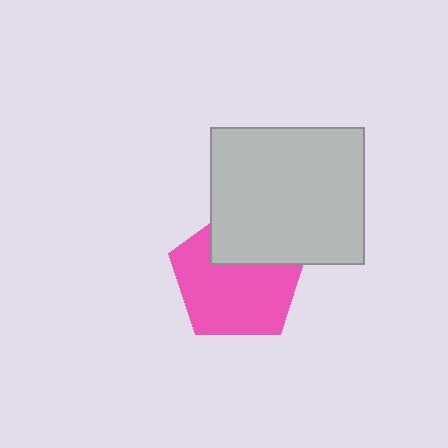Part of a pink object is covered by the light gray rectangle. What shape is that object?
It is a pentagon.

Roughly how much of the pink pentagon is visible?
Most of it is visible (roughly 68%).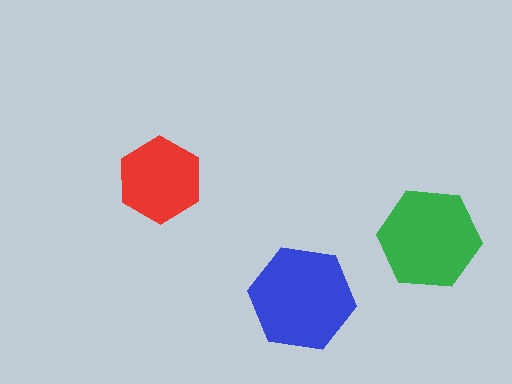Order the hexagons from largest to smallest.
the blue one, the green one, the red one.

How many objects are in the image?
There are 3 objects in the image.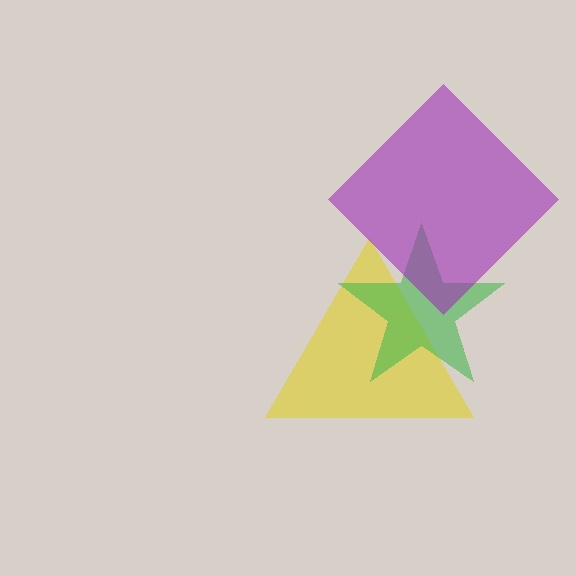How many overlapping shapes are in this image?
There are 3 overlapping shapes in the image.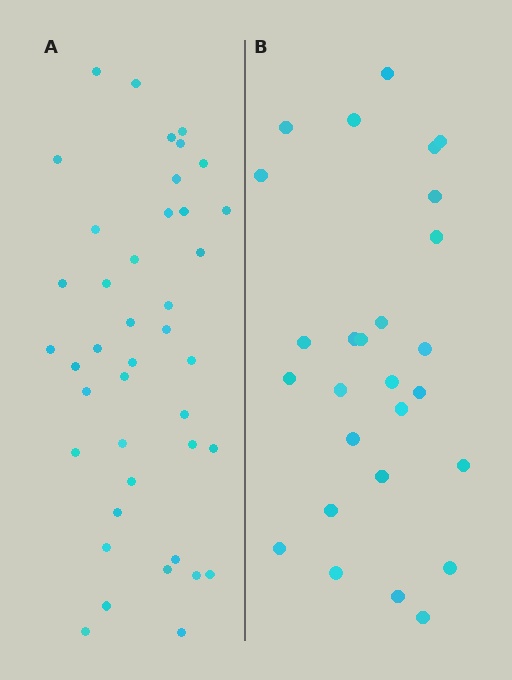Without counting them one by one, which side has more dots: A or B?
Region A (the left region) has more dots.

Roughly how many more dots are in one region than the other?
Region A has approximately 15 more dots than region B.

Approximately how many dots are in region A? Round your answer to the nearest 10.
About 40 dots. (The exact count is 41, which rounds to 40.)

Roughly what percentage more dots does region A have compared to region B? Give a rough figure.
About 50% more.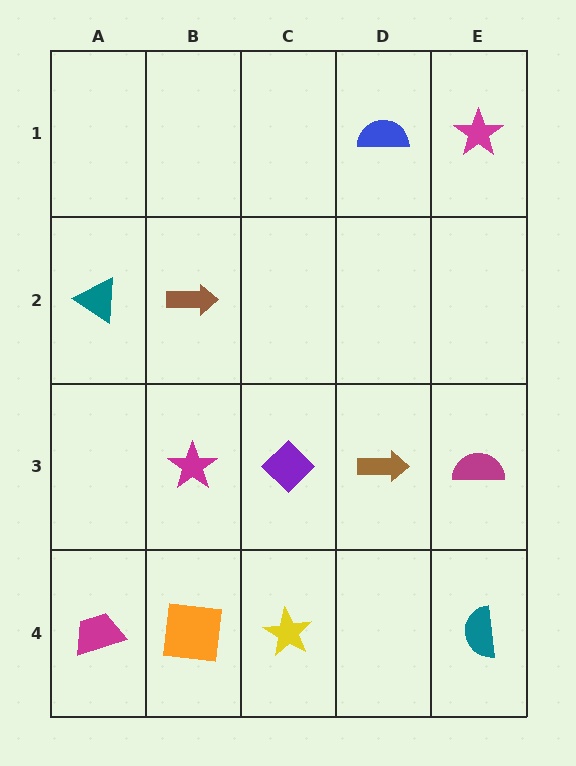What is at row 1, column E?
A magenta star.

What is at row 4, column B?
An orange square.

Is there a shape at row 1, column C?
No, that cell is empty.